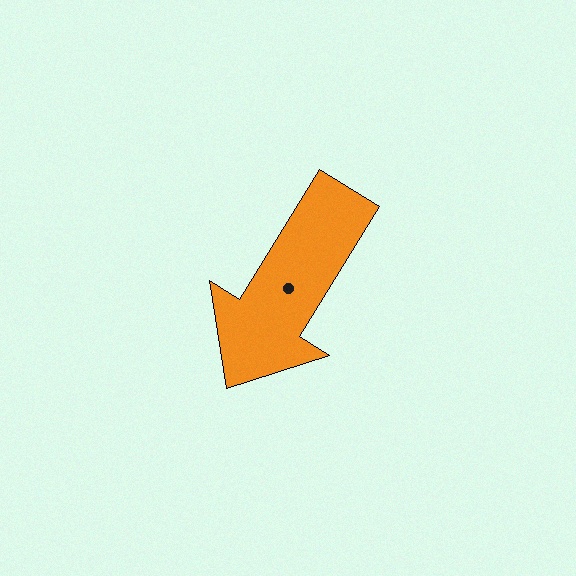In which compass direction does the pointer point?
Southwest.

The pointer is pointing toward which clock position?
Roughly 7 o'clock.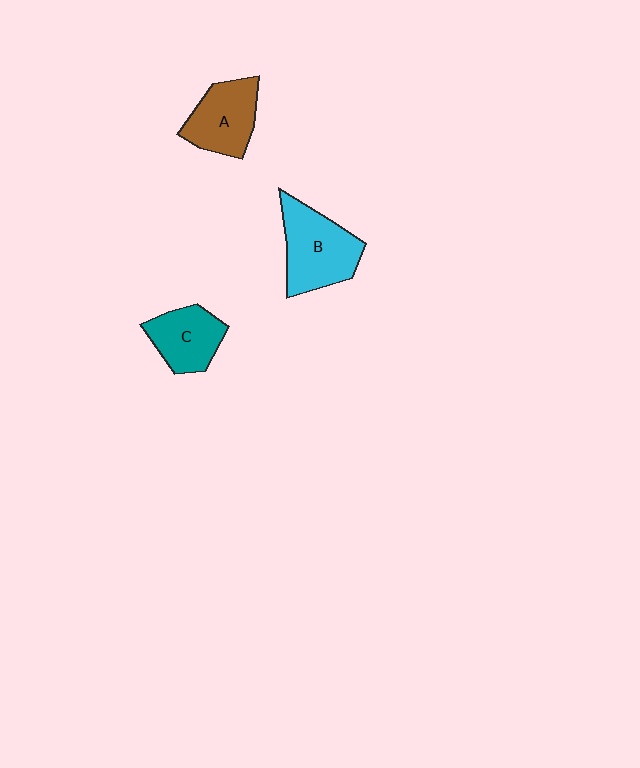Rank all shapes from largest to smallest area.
From largest to smallest: B (cyan), A (brown), C (teal).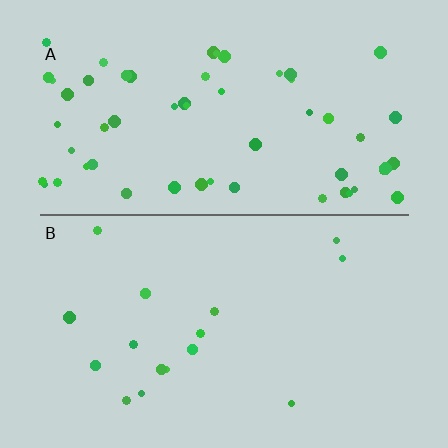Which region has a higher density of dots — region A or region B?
A (the top).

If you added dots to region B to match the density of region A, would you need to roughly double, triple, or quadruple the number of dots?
Approximately quadruple.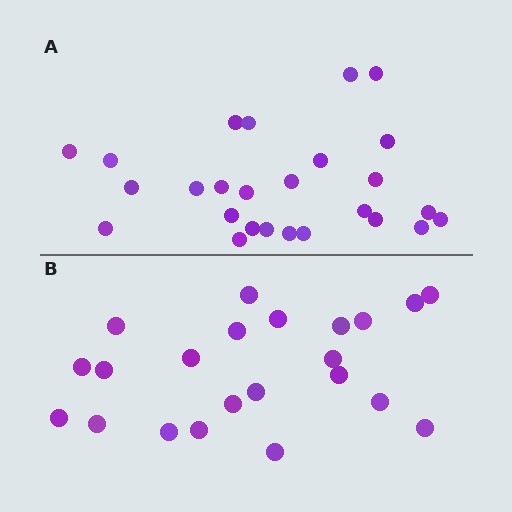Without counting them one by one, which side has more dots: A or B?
Region A (the top region) has more dots.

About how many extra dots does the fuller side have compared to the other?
Region A has about 4 more dots than region B.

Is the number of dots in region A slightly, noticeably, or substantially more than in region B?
Region A has only slightly more — the two regions are fairly close. The ratio is roughly 1.2 to 1.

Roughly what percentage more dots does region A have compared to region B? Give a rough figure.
About 20% more.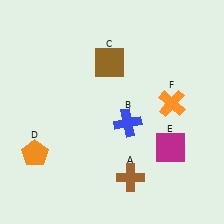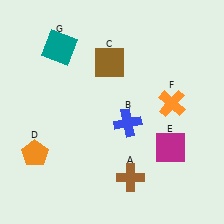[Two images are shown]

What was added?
A teal square (G) was added in Image 2.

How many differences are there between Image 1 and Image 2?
There is 1 difference between the two images.